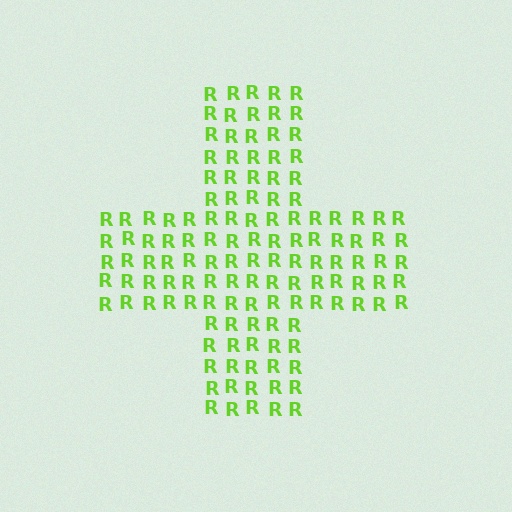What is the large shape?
The large shape is a cross.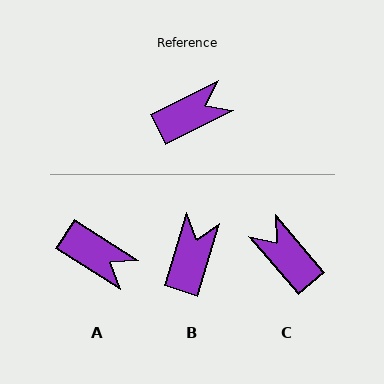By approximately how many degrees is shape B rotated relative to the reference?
Approximately 46 degrees counter-clockwise.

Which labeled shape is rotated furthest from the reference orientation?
C, about 103 degrees away.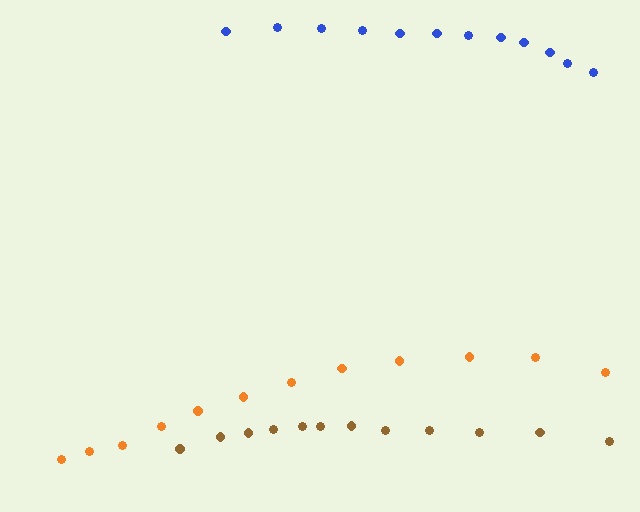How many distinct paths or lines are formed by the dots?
There are 3 distinct paths.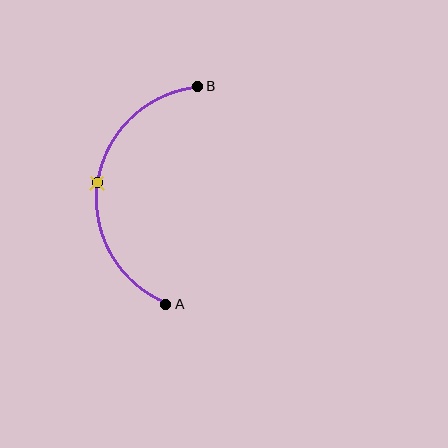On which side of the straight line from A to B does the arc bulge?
The arc bulges to the left of the straight line connecting A and B.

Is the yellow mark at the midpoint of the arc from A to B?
Yes. The yellow mark lies on the arc at equal arc-length from both A and B — it is the arc midpoint.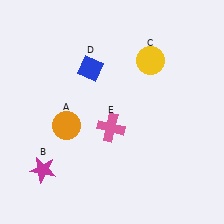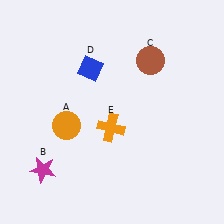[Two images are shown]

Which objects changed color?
C changed from yellow to brown. E changed from pink to orange.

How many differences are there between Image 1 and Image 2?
There are 2 differences between the two images.